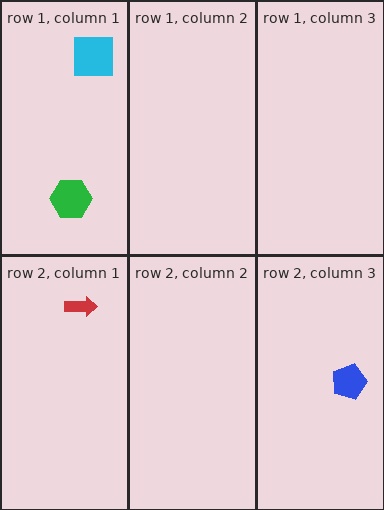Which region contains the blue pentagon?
The row 2, column 3 region.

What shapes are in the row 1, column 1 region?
The green hexagon, the cyan square.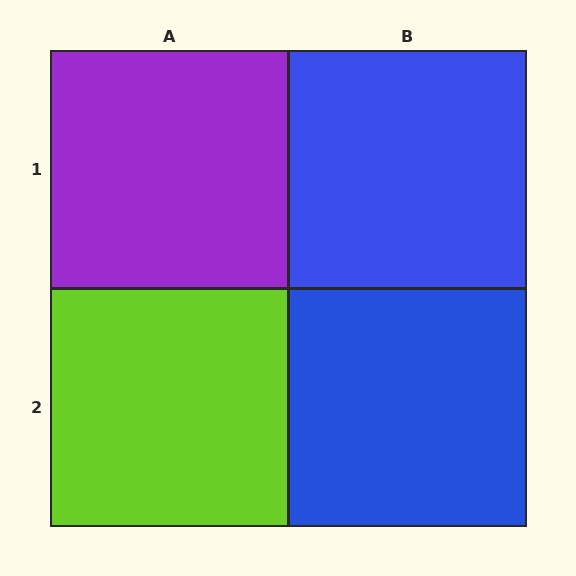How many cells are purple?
1 cell is purple.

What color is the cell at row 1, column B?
Blue.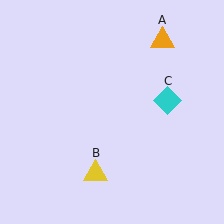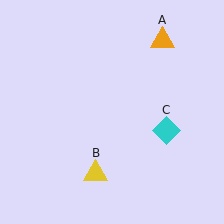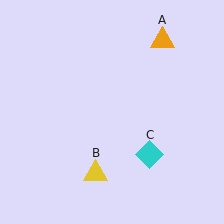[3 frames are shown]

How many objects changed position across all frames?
1 object changed position: cyan diamond (object C).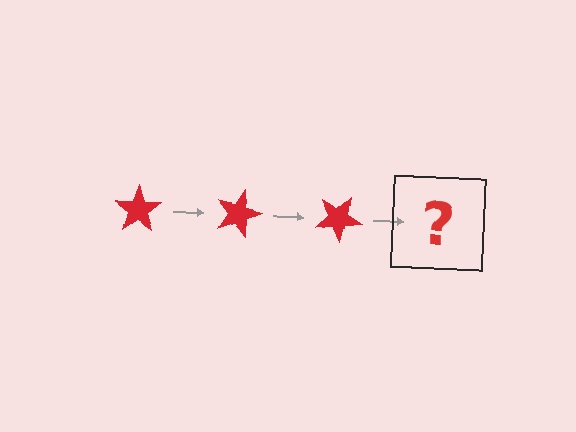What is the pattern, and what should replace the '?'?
The pattern is that the star rotates 15 degrees each step. The '?' should be a red star rotated 45 degrees.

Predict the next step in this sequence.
The next step is a red star rotated 45 degrees.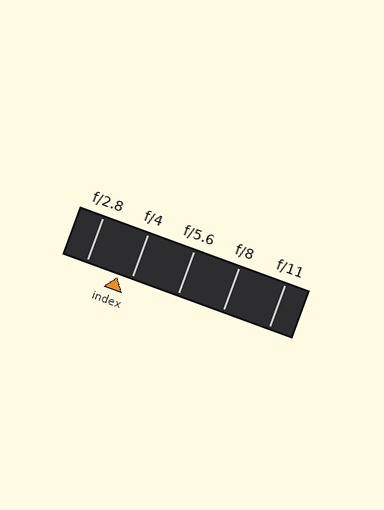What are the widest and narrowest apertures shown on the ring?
The widest aperture shown is f/2.8 and the narrowest is f/11.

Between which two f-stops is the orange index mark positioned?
The index mark is between f/2.8 and f/4.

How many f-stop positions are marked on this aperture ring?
There are 5 f-stop positions marked.